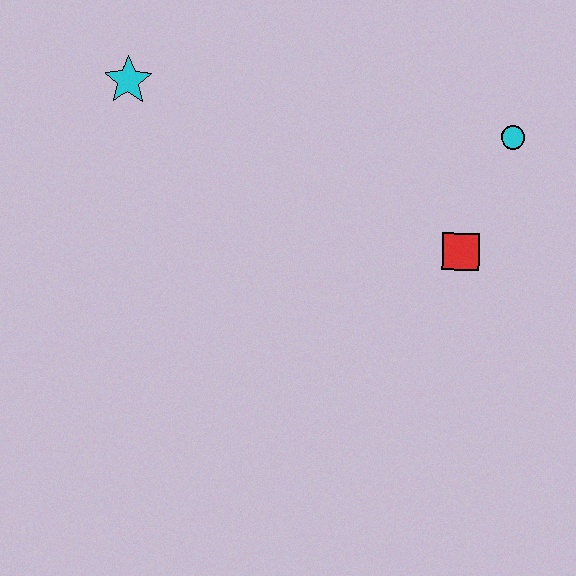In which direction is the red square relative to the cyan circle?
The red square is below the cyan circle.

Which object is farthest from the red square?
The cyan star is farthest from the red square.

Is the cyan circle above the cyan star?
No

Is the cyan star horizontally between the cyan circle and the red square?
No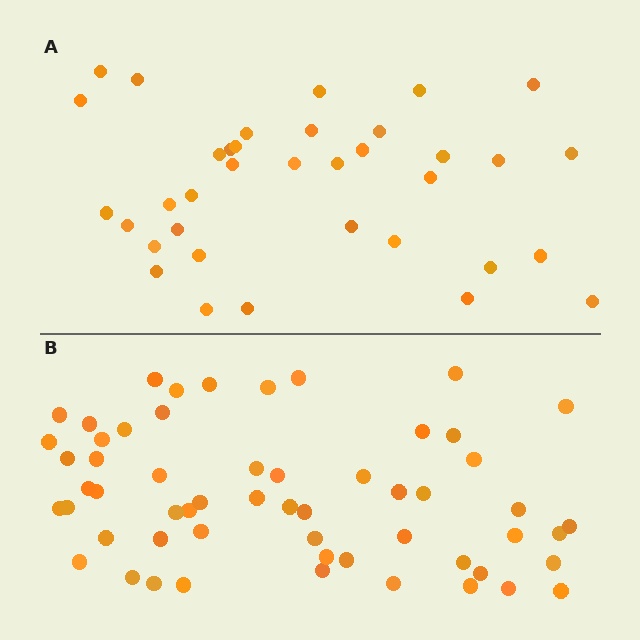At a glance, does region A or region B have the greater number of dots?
Region B (the bottom region) has more dots.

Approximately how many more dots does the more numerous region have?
Region B has approximately 20 more dots than region A.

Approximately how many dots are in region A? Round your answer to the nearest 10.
About 40 dots. (The exact count is 36, which rounds to 40.)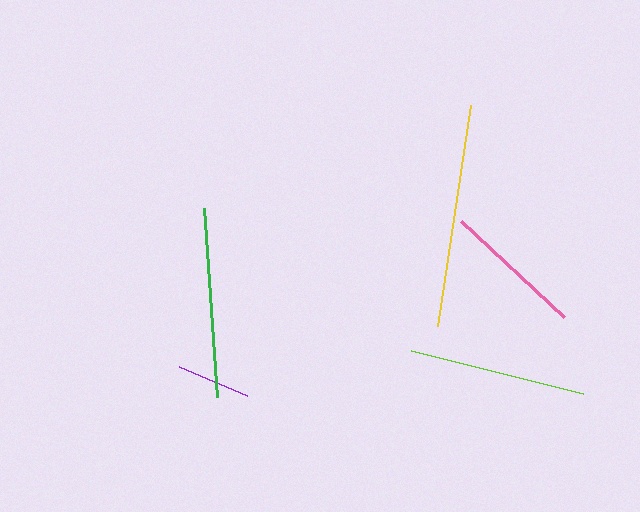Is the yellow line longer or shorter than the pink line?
The yellow line is longer than the pink line.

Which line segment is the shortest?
The purple line is the shortest at approximately 74 pixels.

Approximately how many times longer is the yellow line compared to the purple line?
The yellow line is approximately 3.0 times the length of the purple line.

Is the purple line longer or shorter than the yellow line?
The yellow line is longer than the purple line.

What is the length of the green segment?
The green segment is approximately 190 pixels long.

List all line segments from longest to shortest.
From longest to shortest: yellow, green, lime, pink, purple.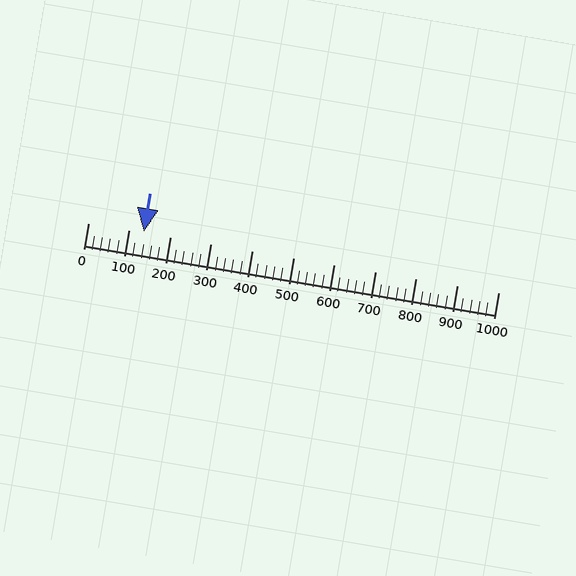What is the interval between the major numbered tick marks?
The major tick marks are spaced 100 units apart.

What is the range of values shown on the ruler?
The ruler shows values from 0 to 1000.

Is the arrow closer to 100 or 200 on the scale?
The arrow is closer to 100.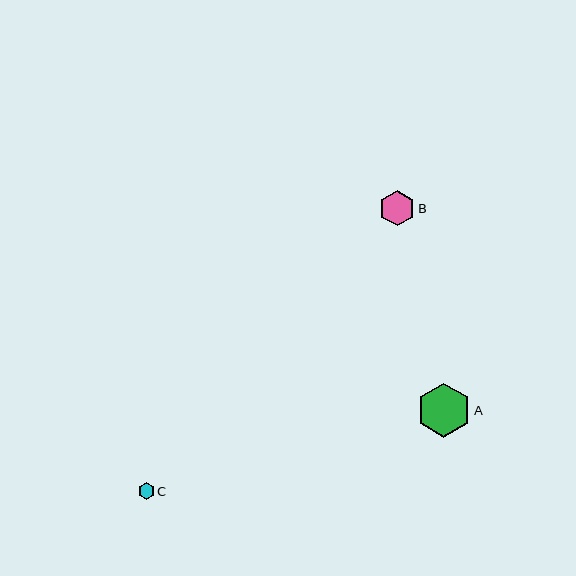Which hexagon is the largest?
Hexagon A is the largest with a size of approximately 54 pixels.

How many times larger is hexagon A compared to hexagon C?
Hexagon A is approximately 3.3 times the size of hexagon C.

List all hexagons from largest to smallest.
From largest to smallest: A, B, C.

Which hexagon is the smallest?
Hexagon C is the smallest with a size of approximately 16 pixels.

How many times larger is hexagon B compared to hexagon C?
Hexagon B is approximately 2.2 times the size of hexagon C.